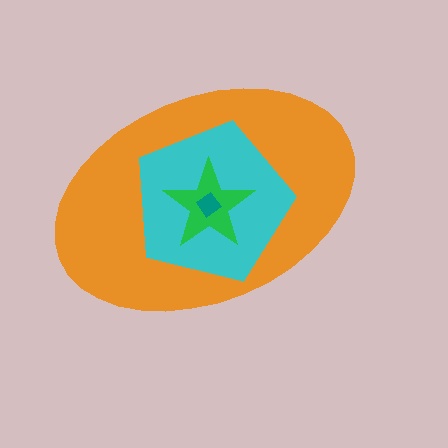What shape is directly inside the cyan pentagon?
The green star.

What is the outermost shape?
The orange ellipse.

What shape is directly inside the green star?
The teal diamond.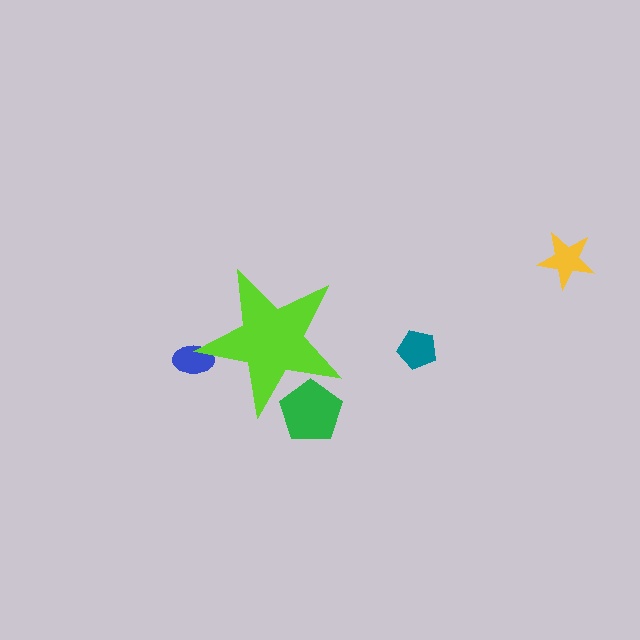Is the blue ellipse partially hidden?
Yes, the blue ellipse is partially hidden behind the lime star.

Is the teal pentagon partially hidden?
No, the teal pentagon is fully visible.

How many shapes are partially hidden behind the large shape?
2 shapes are partially hidden.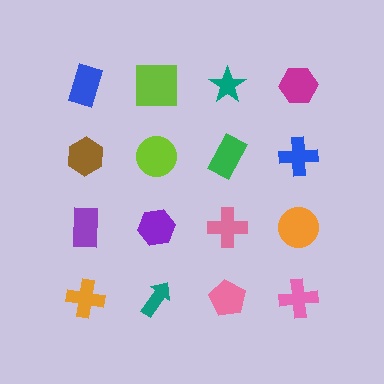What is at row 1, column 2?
A lime square.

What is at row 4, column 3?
A pink pentagon.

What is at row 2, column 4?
A blue cross.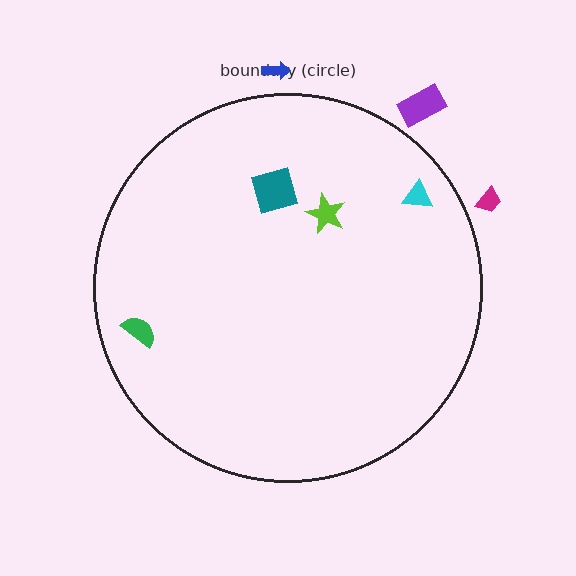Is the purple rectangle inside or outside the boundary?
Outside.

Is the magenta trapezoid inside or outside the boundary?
Outside.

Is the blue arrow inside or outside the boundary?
Outside.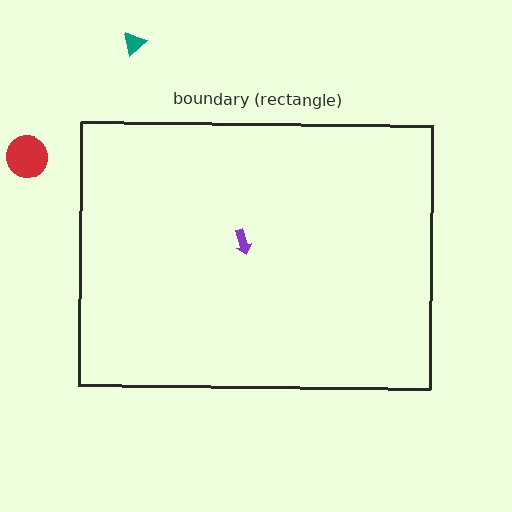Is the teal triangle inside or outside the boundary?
Outside.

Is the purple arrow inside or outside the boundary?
Inside.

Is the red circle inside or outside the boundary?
Outside.